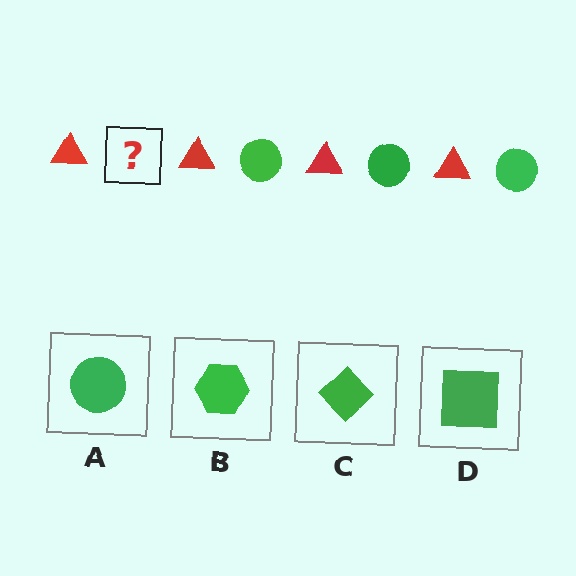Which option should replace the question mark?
Option A.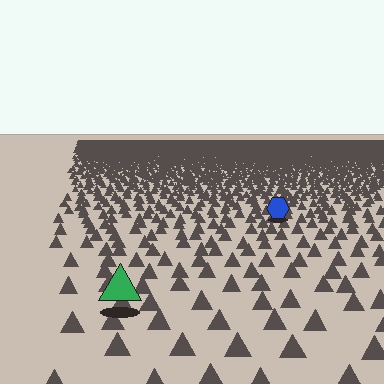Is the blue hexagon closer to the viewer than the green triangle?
No. The green triangle is closer — you can tell from the texture gradient: the ground texture is coarser near it.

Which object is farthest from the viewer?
The blue hexagon is farthest from the viewer. It appears smaller and the ground texture around it is denser.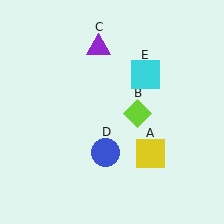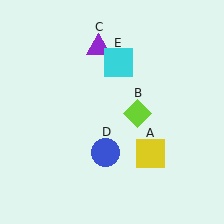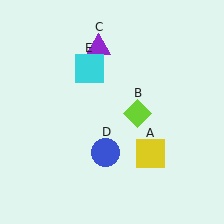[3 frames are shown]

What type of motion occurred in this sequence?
The cyan square (object E) rotated counterclockwise around the center of the scene.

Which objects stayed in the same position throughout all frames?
Yellow square (object A) and lime diamond (object B) and purple triangle (object C) and blue circle (object D) remained stationary.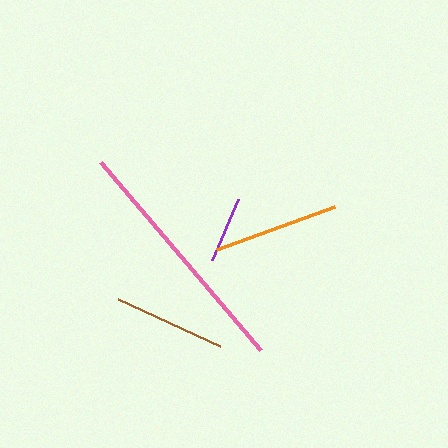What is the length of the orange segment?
The orange segment is approximately 126 pixels long.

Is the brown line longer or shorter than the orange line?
The orange line is longer than the brown line.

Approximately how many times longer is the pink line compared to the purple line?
The pink line is approximately 3.7 times the length of the purple line.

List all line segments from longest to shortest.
From longest to shortest: pink, orange, brown, purple.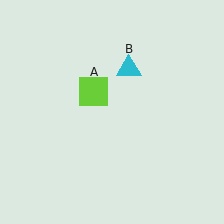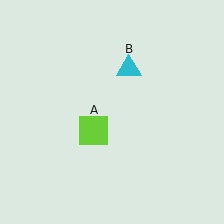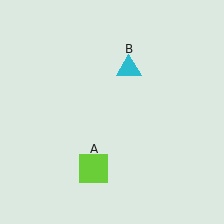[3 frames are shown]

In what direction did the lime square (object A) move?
The lime square (object A) moved down.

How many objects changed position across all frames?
1 object changed position: lime square (object A).